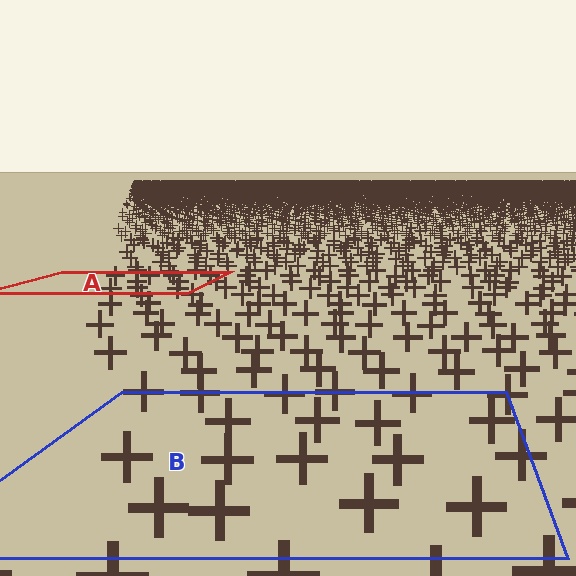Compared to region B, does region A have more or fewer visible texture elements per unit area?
Region A has more texture elements per unit area — they are packed more densely because it is farther away.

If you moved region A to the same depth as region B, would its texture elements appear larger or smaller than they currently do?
They would appear larger. At a closer depth, the same texture elements are projected at a bigger on-screen size.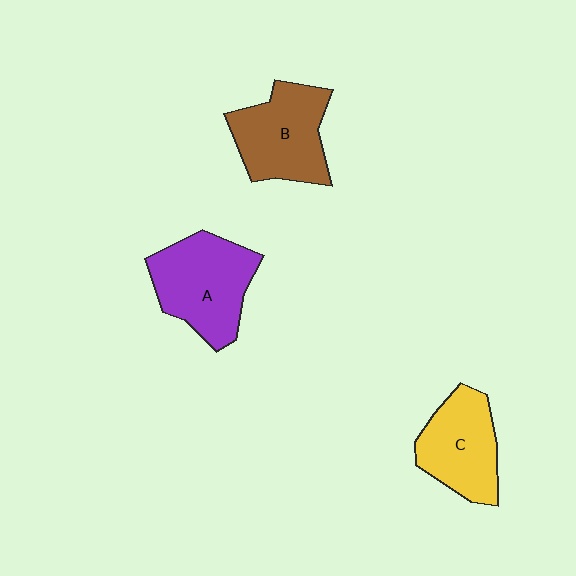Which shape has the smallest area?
Shape C (yellow).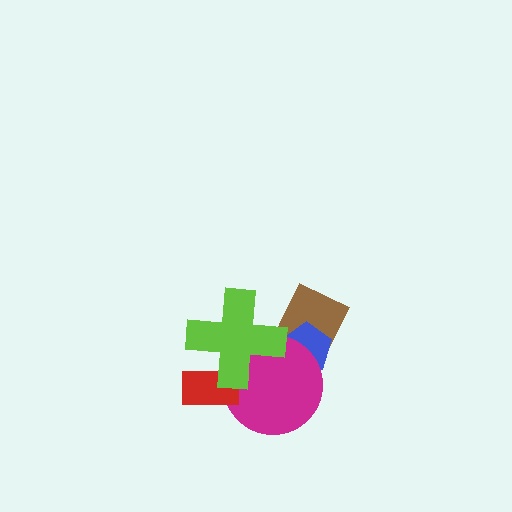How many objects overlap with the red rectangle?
2 objects overlap with the red rectangle.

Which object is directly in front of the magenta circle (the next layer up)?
The red rectangle is directly in front of the magenta circle.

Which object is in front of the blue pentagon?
The magenta circle is in front of the blue pentagon.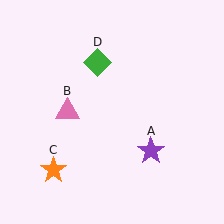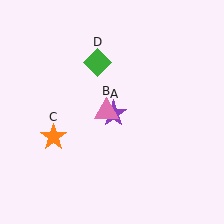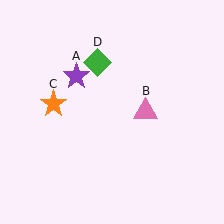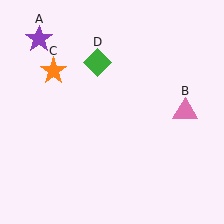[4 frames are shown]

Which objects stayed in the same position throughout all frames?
Green diamond (object D) remained stationary.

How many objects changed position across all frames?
3 objects changed position: purple star (object A), pink triangle (object B), orange star (object C).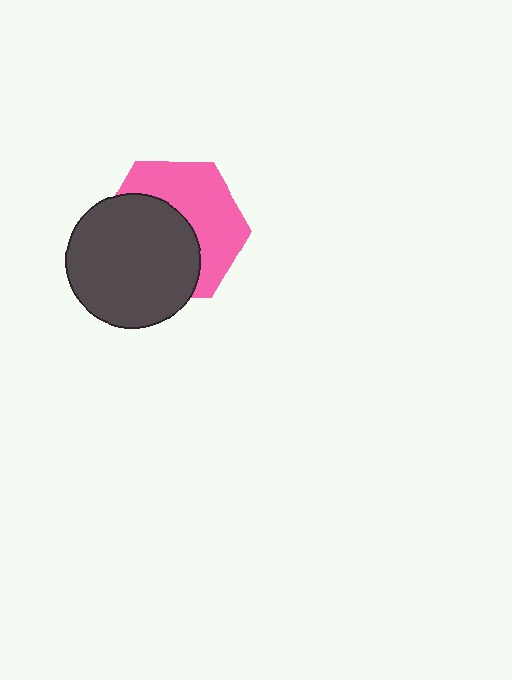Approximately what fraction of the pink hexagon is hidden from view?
Roughly 52% of the pink hexagon is hidden behind the dark gray circle.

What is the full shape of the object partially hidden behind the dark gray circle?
The partially hidden object is a pink hexagon.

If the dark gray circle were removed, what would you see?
You would see the complete pink hexagon.